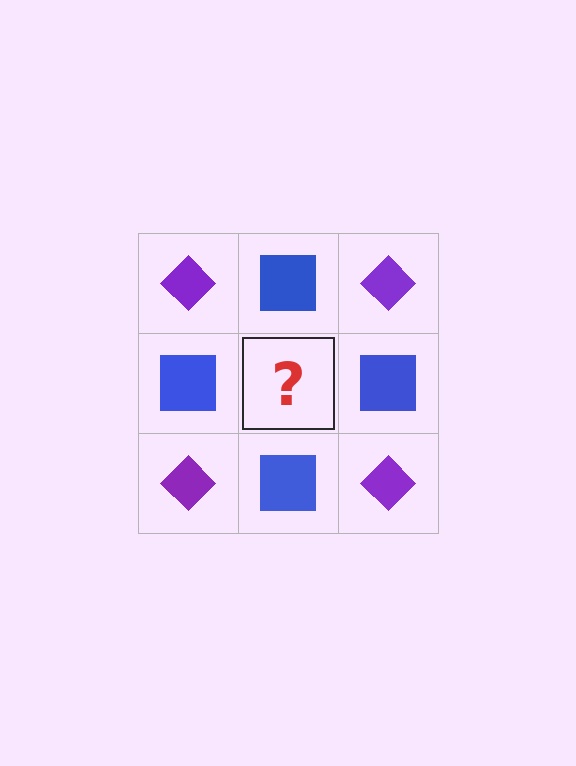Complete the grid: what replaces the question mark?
The question mark should be replaced with a purple diamond.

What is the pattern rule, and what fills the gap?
The rule is that it alternates purple diamond and blue square in a checkerboard pattern. The gap should be filled with a purple diamond.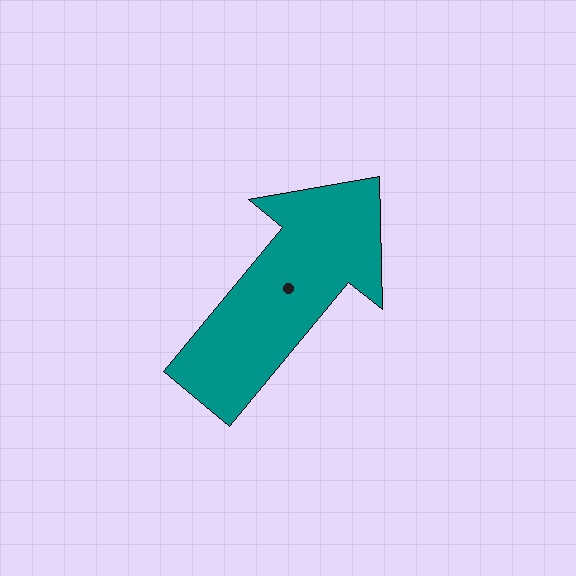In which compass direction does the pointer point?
Northeast.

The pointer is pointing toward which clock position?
Roughly 1 o'clock.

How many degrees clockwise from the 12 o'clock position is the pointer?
Approximately 39 degrees.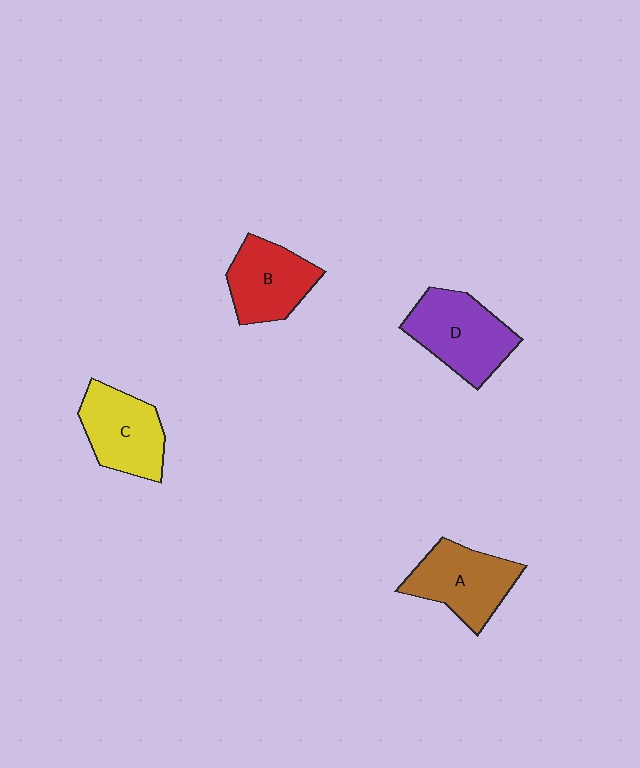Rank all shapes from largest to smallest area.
From largest to smallest: D (purple), A (brown), C (yellow), B (red).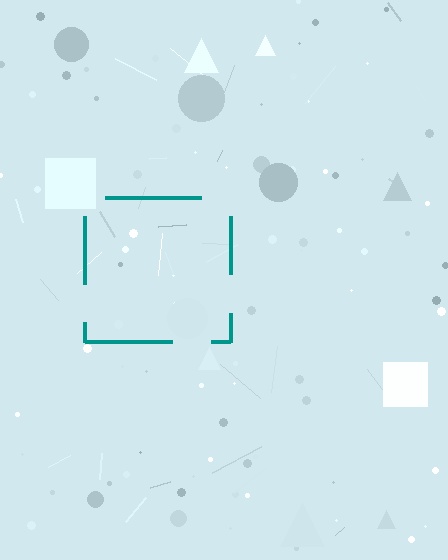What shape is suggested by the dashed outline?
The dashed outline suggests a square.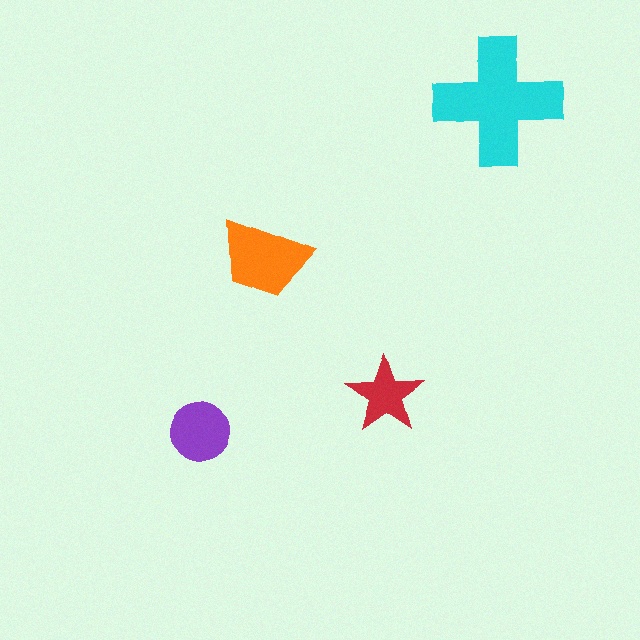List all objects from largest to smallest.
The cyan cross, the orange trapezoid, the purple circle, the red star.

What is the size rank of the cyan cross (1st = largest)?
1st.